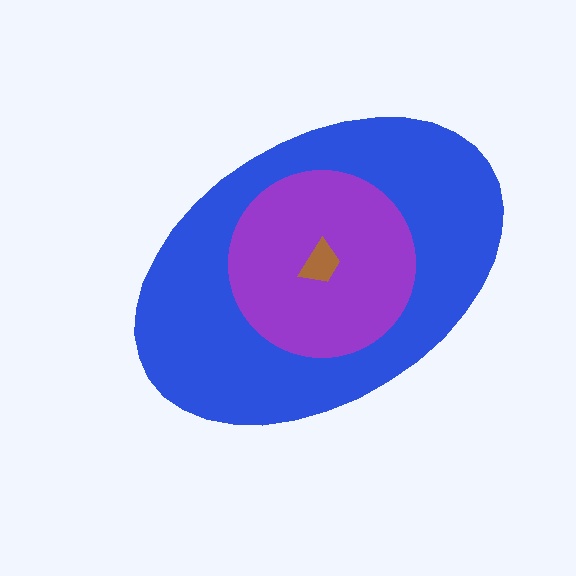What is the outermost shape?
The blue ellipse.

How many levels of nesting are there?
3.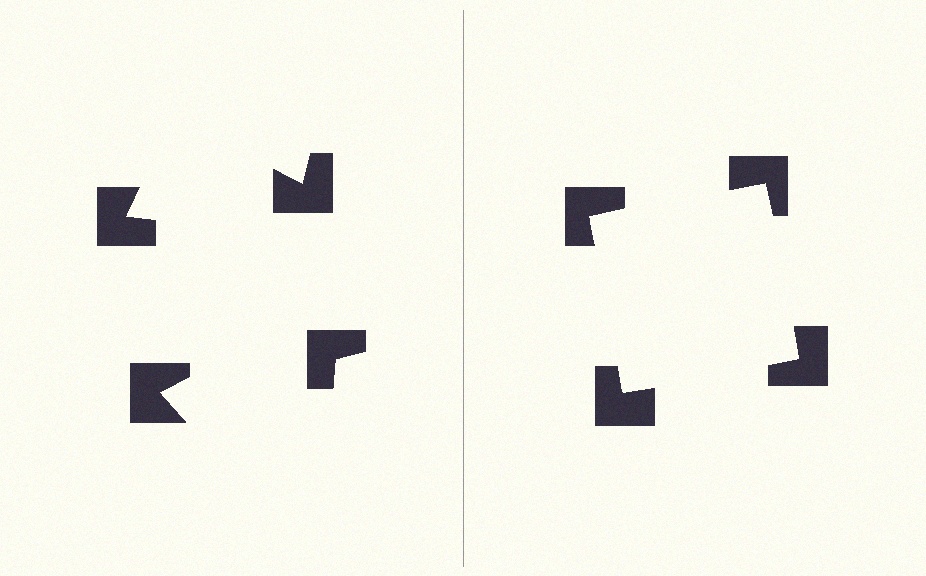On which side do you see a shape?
An illusory square appears on the right side. On the left side the wedge cuts are rotated, so no coherent shape forms.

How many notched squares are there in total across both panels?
8 — 4 on each side.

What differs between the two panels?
The notched squares are positioned identically on both sides; only the wedge orientations differ. On the right they align to a square; on the left they are misaligned.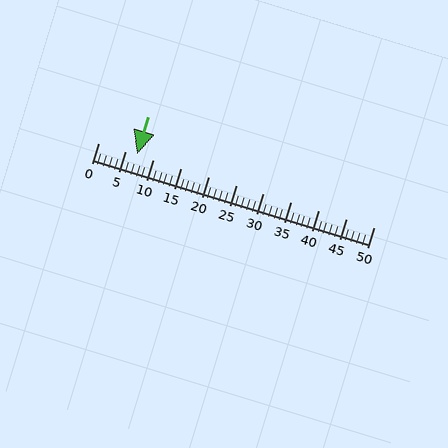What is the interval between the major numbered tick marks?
The major tick marks are spaced 5 units apart.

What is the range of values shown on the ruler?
The ruler shows values from 0 to 50.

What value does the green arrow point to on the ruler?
The green arrow points to approximately 7.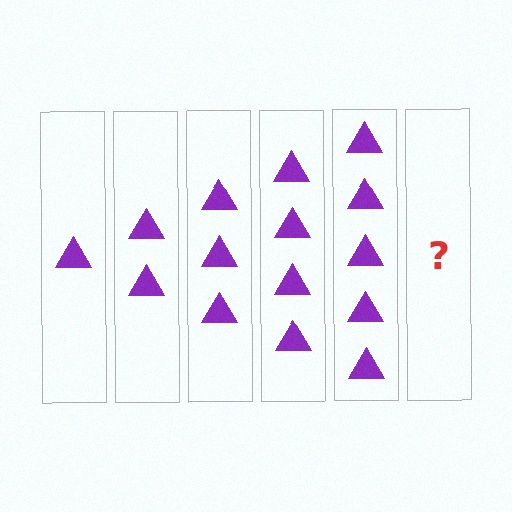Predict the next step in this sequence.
The next step is 6 triangles.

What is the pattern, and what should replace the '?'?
The pattern is that each step adds one more triangle. The '?' should be 6 triangles.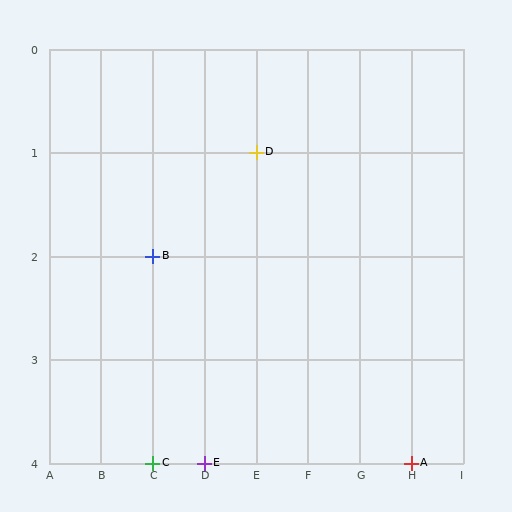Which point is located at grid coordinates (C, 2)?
Point B is at (C, 2).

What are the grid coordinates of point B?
Point B is at grid coordinates (C, 2).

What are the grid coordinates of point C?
Point C is at grid coordinates (C, 4).